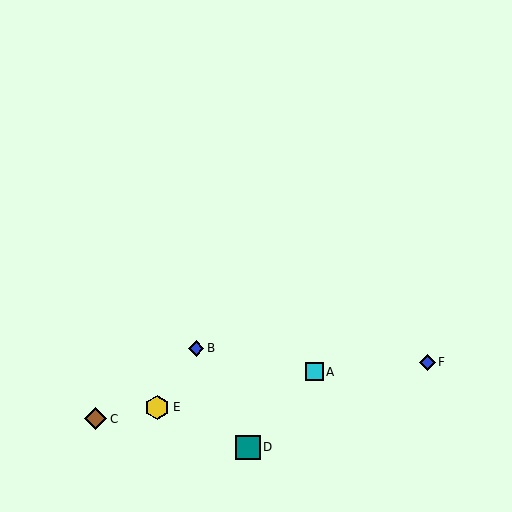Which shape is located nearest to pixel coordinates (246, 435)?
The teal square (labeled D) at (248, 447) is nearest to that location.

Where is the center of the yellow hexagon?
The center of the yellow hexagon is at (157, 407).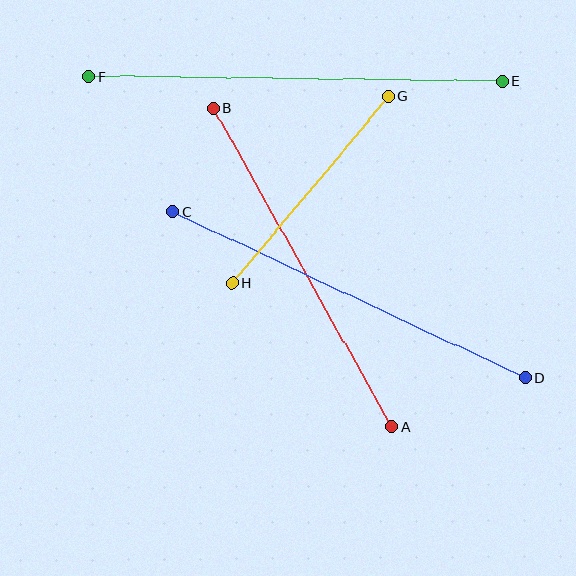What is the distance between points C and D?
The distance is approximately 389 pixels.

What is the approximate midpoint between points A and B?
The midpoint is at approximately (303, 267) pixels.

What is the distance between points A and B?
The distance is approximately 365 pixels.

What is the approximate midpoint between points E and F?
The midpoint is at approximately (296, 79) pixels.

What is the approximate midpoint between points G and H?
The midpoint is at approximately (310, 190) pixels.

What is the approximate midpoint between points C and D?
The midpoint is at approximately (349, 295) pixels.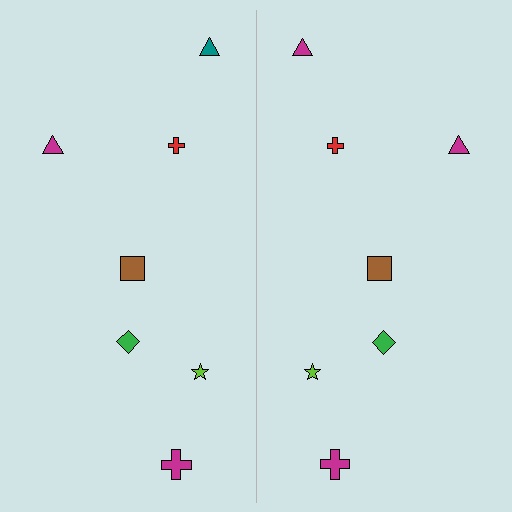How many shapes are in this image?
There are 14 shapes in this image.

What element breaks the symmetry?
The magenta triangle on the right side breaks the symmetry — its mirror counterpart is teal.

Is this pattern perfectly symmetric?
No, the pattern is not perfectly symmetric. The magenta triangle on the right side breaks the symmetry — its mirror counterpart is teal.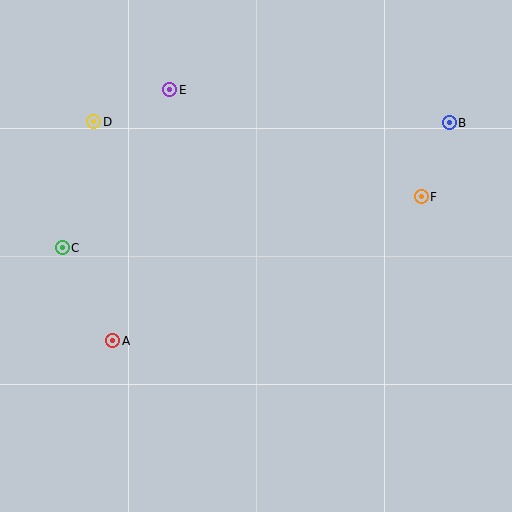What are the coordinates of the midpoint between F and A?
The midpoint between F and A is at (267, 269).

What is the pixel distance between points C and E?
The distance between C and E is 191 pixels.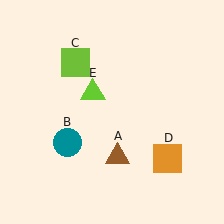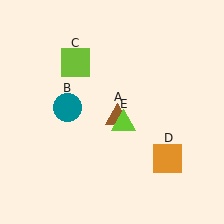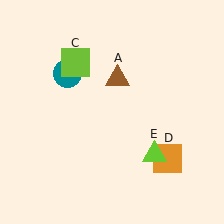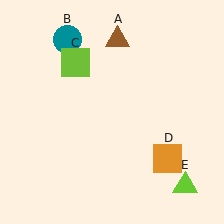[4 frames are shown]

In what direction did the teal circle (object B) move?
The teal circle (object B) moved up.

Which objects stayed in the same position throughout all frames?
Lime square (object C) and orange square (object D) remained stationary.